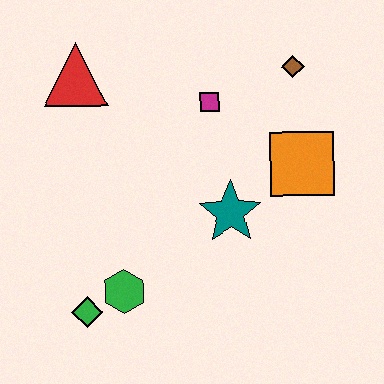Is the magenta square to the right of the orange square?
No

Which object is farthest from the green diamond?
The brown diamond is farthest from the green diamond.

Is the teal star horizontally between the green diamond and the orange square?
Yes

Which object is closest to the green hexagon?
The green diamond is closest to the green hexagon.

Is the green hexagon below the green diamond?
No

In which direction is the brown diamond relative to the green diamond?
The brown diamond is above the green diamond.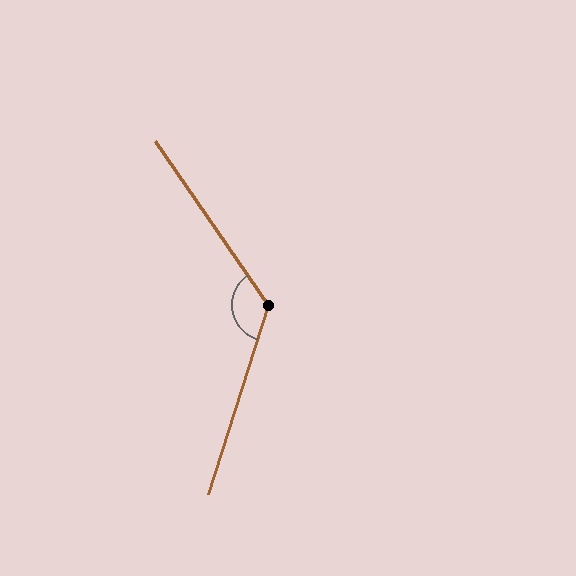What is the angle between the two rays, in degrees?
Approximately 128 degrees.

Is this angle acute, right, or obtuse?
It is obtuse.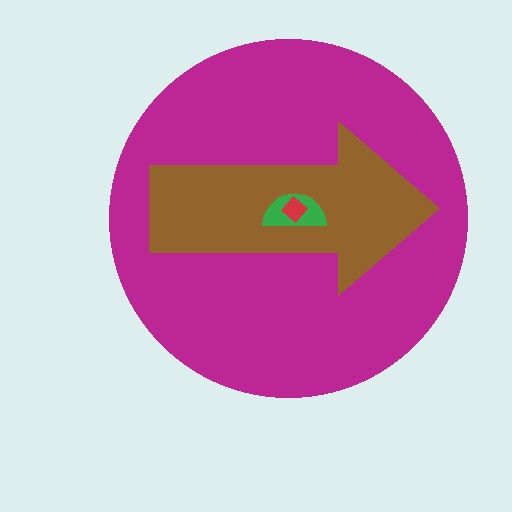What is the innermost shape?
The red diamond.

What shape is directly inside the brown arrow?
The green semicircle.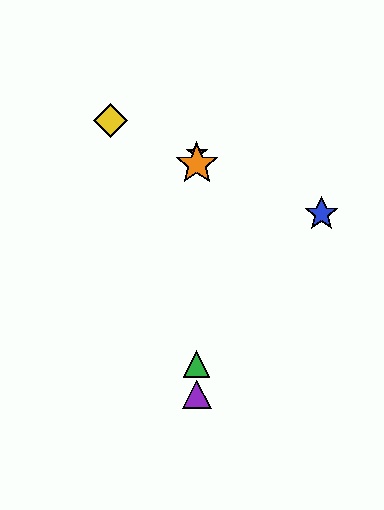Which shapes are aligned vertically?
The red star, the green triangle, the purple triangle, the orange star are aligned vertically.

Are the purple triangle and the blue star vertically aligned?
No, the purple triangle is at x≈197 and the blue star is at x≈322.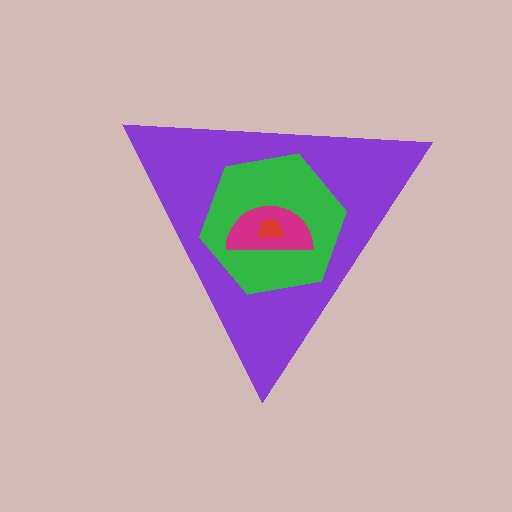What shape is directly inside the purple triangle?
The green hexagon.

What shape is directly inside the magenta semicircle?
The red trapezoid.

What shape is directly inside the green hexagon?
The magenta semicircle.